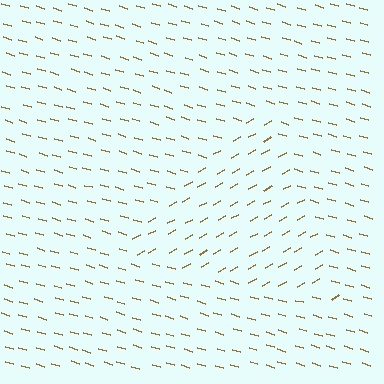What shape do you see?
I see a triangle.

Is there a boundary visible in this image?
Yes, there is a texture boundary formed by a change in line orientation.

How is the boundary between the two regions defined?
The boundary is defined purely by a change in line orientation (approximately 45 degrees difference). All lines are the same color and thickness.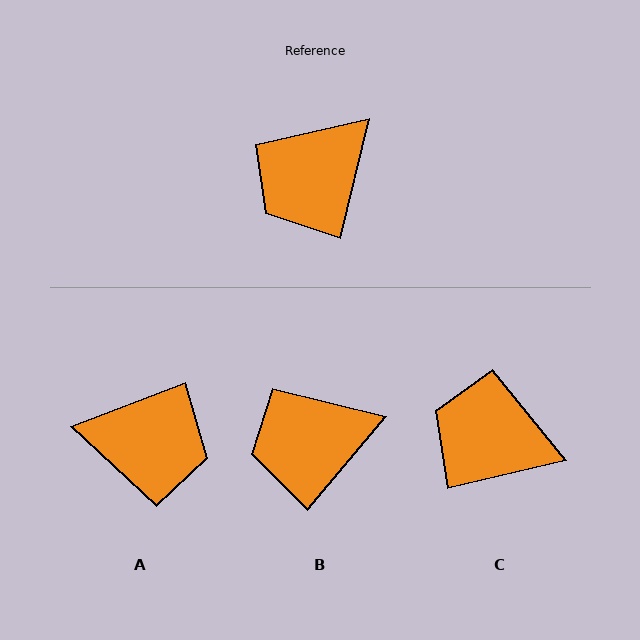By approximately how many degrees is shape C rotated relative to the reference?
Approximately 63 degrees clockwise.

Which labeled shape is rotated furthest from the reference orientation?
A, about 125 degrees away.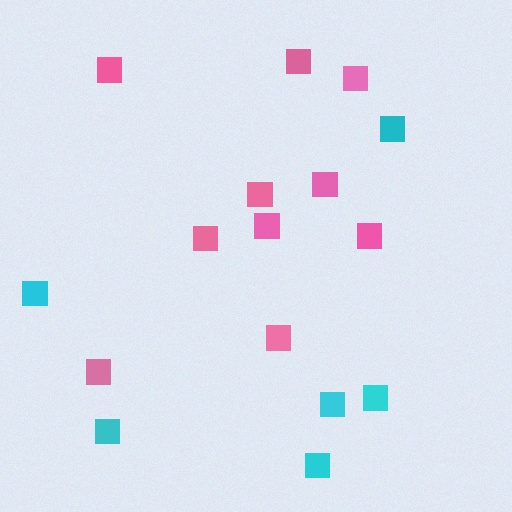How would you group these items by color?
There are 2 groups: one group of pink squares (10) and one group of cyan squares (6).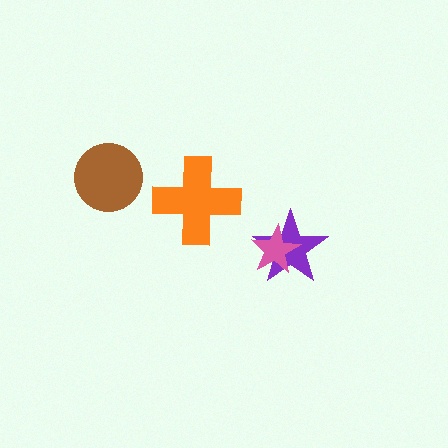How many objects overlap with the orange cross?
0 objects overlap with the orange cross.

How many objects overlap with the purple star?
1 object overlaps with the purple star.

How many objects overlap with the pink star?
1 object overlaps with the pink star.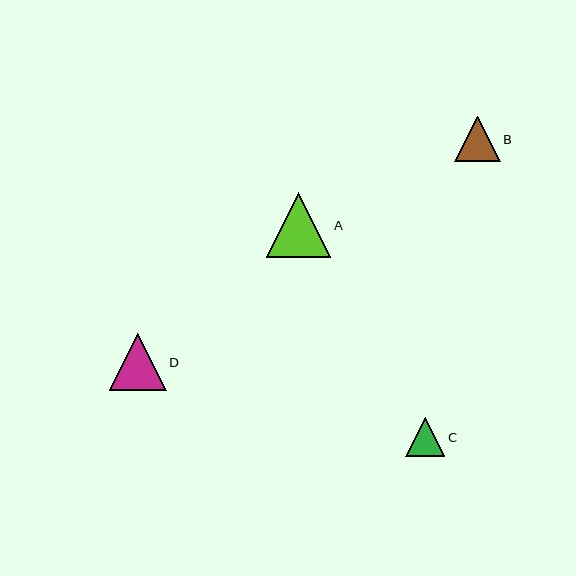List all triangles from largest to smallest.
From largest to smallest: A, D, B, C.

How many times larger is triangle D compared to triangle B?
Triangle D is approximately 1.3 times the size of triangle B.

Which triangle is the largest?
Triangle A is the largest with a size of approximately 64 pixels.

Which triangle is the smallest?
Triangle C is the smallest with a size of approximately 39 pixels.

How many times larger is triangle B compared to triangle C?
Triangle B is approximately 1.2 times the size of triangle C.